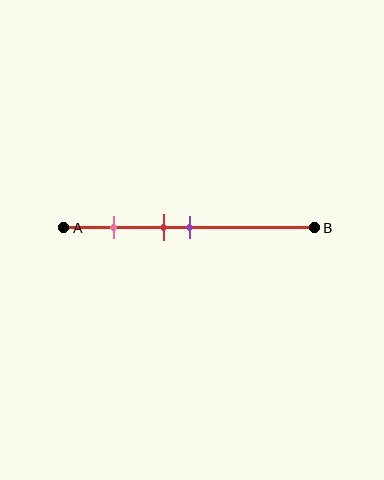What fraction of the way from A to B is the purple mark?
The purple mark is approximately 50% (0.5) of the way from A to B.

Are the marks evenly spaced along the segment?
No, the marks are not evenly spaced.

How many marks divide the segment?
There are 3 marks dividing the segment.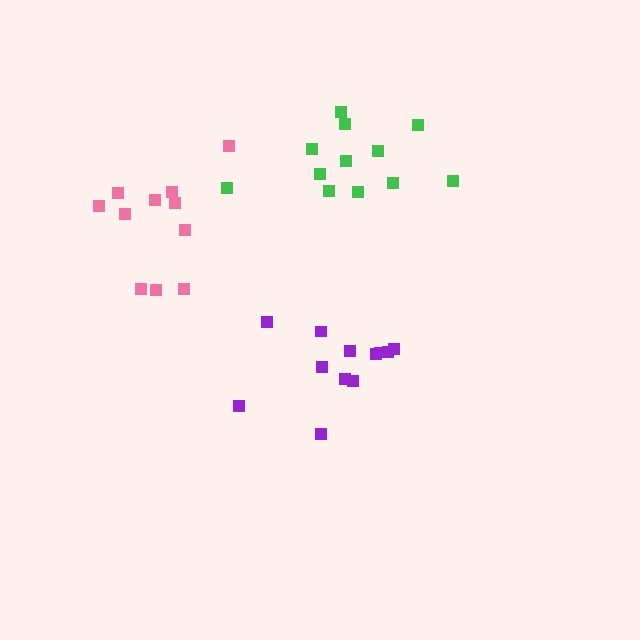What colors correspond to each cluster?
The clusters are colored: green, pink, purple.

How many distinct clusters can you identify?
There are 3 distinct clusters.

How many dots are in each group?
Group 1: 12 dots, Group 2: 11 dots, Group 3: 12 dots (35 total).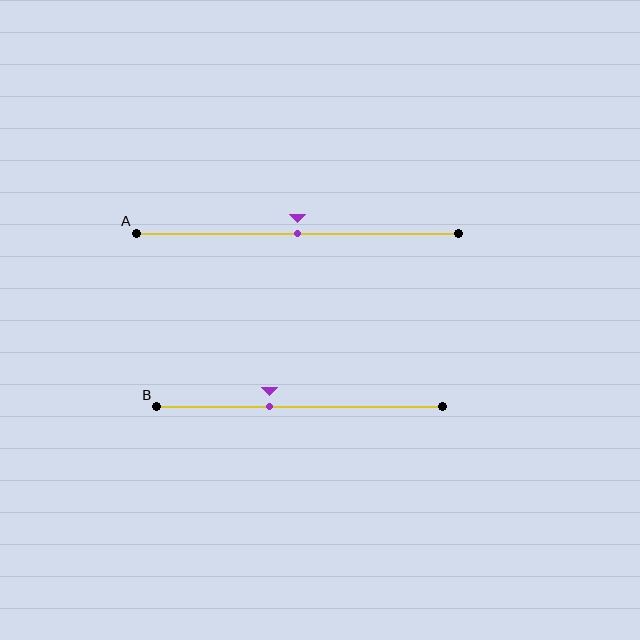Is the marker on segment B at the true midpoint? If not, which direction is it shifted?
No, the marker on segment B is shifted to the left by about 10% of the segment length.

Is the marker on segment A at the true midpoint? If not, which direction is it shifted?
Yes, the marker on segment A is at the true midpoint.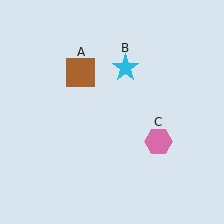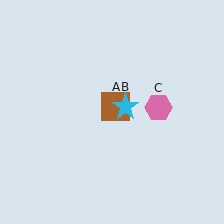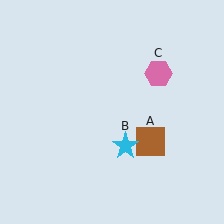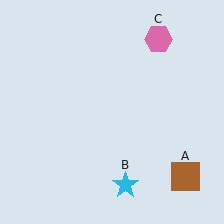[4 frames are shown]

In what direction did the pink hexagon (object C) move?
The pink hexagon (object C) moved up.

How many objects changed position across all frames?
3 objects changed position: brown square (object A), cyan star (object B), pink hexagon (object C).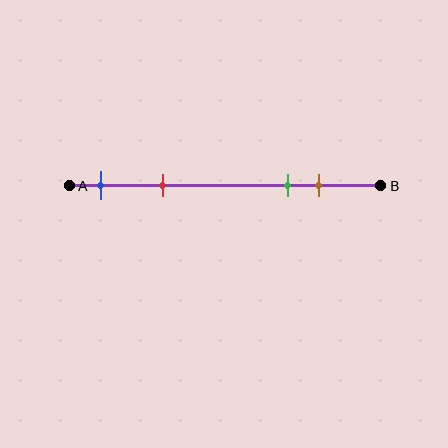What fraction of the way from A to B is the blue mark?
The blue mark is approximately 10% (0.1) of the way from A to B.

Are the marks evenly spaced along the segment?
No, the marks are not evenly spaced.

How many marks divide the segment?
There are 4 marks dividing the segment.